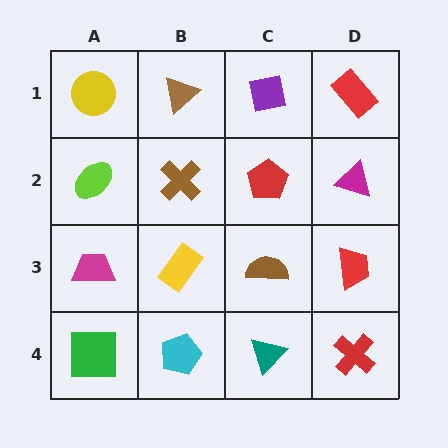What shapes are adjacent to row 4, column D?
A red trapezoid (row 3, column D), a teal triangle (row 4, column C).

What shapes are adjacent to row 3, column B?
A brown cross (row 2, column B), a cyan pentagon (row 4, column B), a magenta trapezoid (row 3, column A), a brown semicircle (row 3, column C).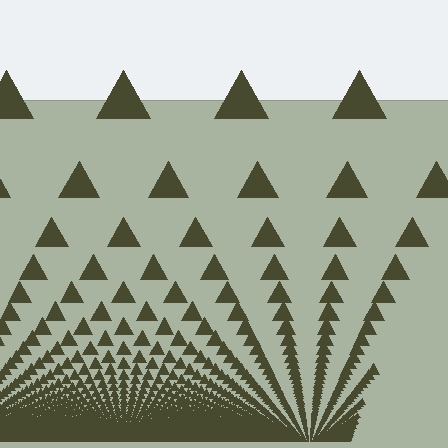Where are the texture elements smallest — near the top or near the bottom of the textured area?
Near the bottom.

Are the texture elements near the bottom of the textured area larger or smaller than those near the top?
Smaller. The gradient is inverted — elements near the bottom are smaller and denser.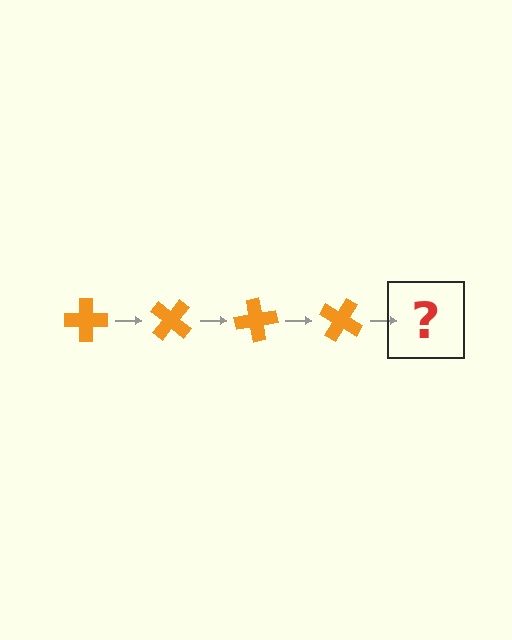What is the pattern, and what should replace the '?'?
The pattern is that the cross rotates 40 degrees each step. The '?' should be an orange cross rotated 160 degrees.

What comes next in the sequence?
The next element should be an orange cross rotated 160 degrees.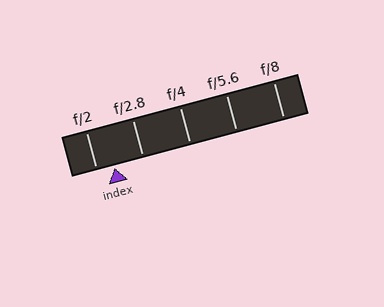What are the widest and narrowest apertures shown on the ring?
The widest aperture shown is f/2 and the narrowest is f/8.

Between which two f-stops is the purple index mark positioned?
The index mark is between f/2 and f/2.8.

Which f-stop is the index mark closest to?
The index mark is closest to f/2.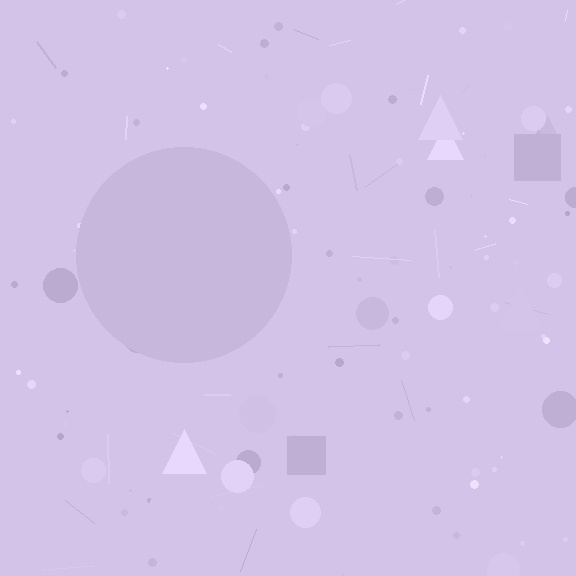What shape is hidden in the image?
A circle is hidden in the image.